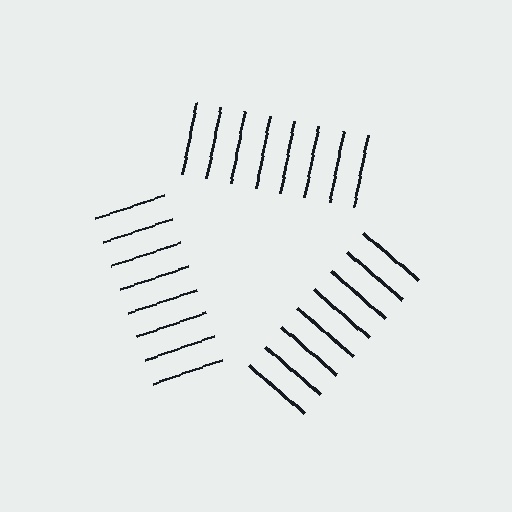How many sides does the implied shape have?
3 sides — the line-ends trace a triangle.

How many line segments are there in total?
24 — 8 along each of the 3 edges.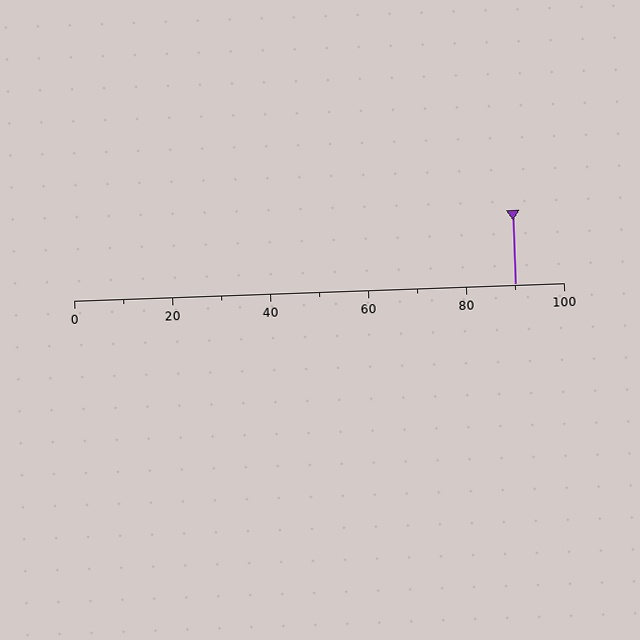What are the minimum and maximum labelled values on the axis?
The axis runs from 0 to 100.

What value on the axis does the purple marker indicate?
The marker indicates approximately 90.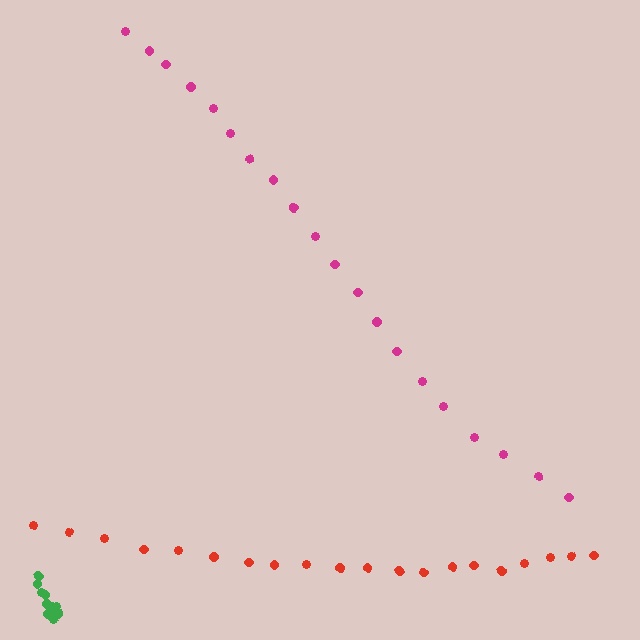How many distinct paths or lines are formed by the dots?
There are 3 distinct paths.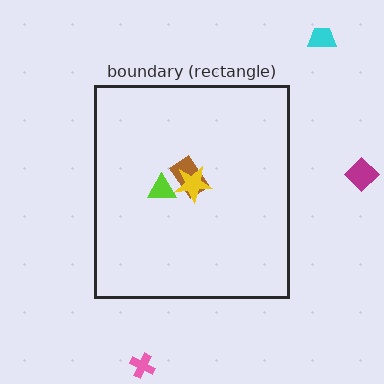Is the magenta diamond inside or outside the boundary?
Outside.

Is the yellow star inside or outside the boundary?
Inside.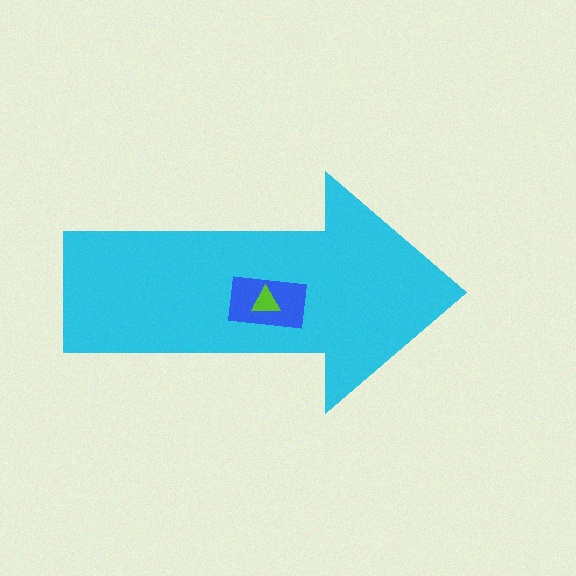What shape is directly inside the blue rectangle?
The lime triangle.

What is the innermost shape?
The lime triangle.